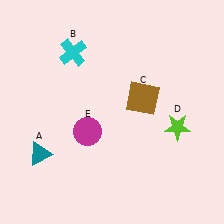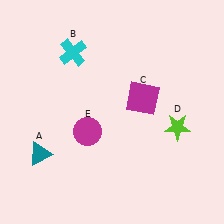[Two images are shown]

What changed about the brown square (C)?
In Image 1, C is brown. In Image 2, it changed to magenta.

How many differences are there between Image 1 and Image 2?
There is 1 difference between the two images.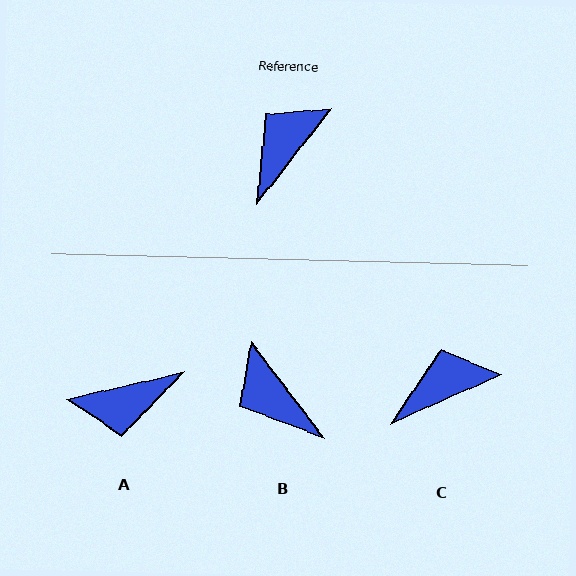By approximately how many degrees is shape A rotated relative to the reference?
Approximately 142 degrees counter-clockwise.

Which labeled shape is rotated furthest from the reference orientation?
A, about 142 degrees away.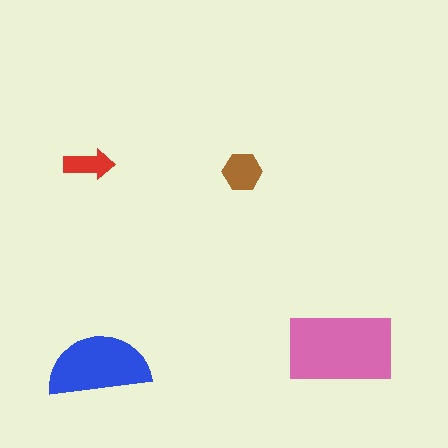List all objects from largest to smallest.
The pink rectangle, the blue semicircle, the brown hexagon, the red arrow.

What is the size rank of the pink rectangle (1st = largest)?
1st.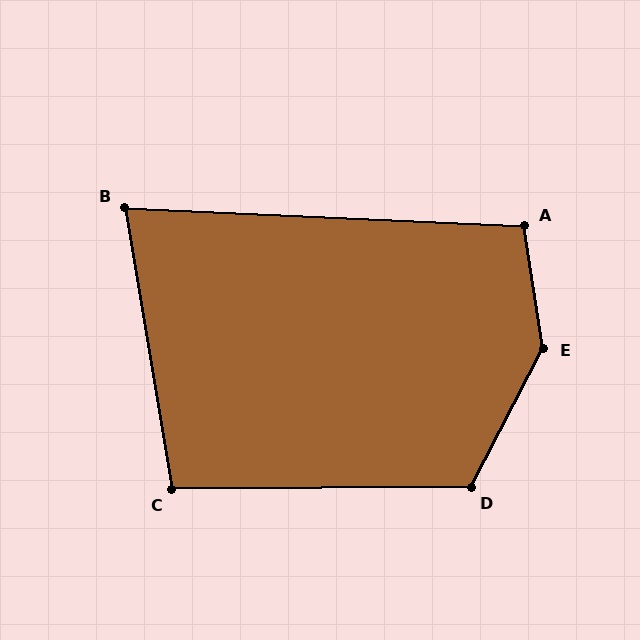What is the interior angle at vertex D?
Approximately 118 degrees (obtuse).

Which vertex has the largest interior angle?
E, at approximately 144 degrees.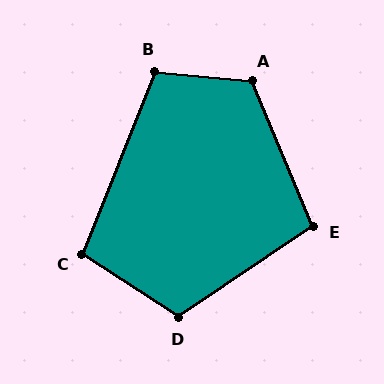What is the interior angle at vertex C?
Approximately 102 degrees (obtuse).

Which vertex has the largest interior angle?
A, at approximately 118 degrees.